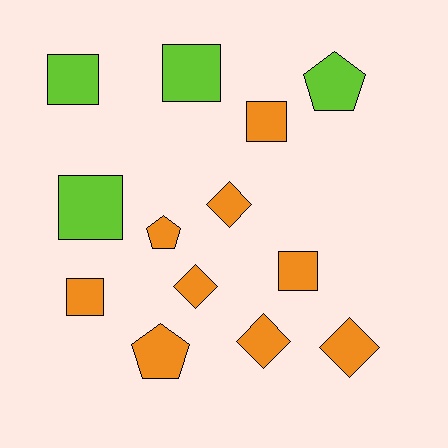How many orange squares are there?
There are 3 orange squares.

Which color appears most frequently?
Orange, with 9 objects.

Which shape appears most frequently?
Square, with 6 objects.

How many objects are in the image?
There are 13 objects.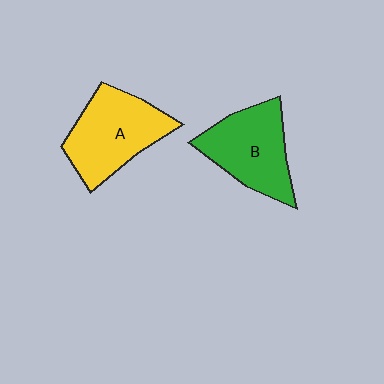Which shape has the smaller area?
Shape B (green).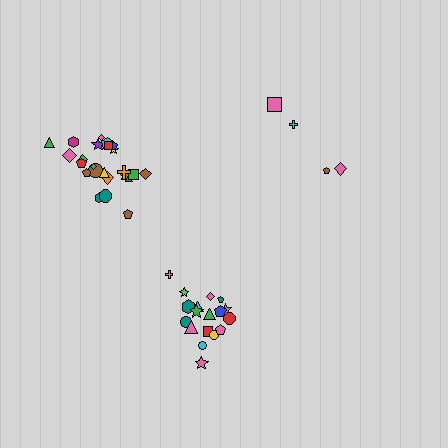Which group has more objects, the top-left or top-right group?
The top-left group.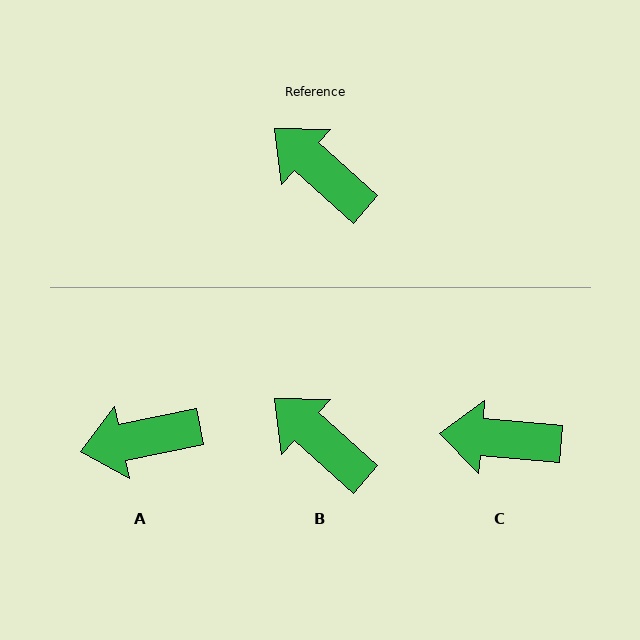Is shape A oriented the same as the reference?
No, it is off by about 53 degrees.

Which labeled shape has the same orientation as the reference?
B.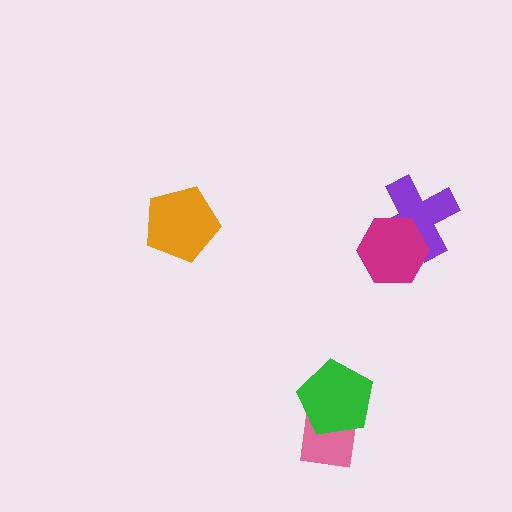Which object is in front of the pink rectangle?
The green pentagon is in front of the pink rectangle.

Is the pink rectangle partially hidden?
Yes, it is partially covered by another shape.